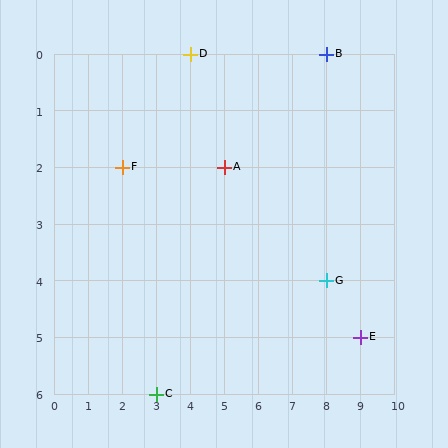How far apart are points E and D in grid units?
Points E and D are 5 columns and 5 rows apart (about 7.1 grid units diagonally).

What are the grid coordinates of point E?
Point E is at grid coordinates (9, 5).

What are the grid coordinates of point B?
Point B is at grid coordinates (8, 0).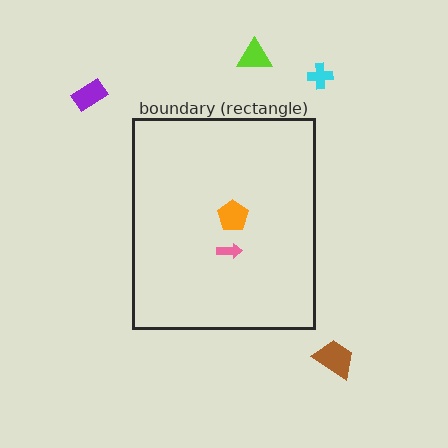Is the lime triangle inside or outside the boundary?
Outside.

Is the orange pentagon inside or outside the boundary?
Inside.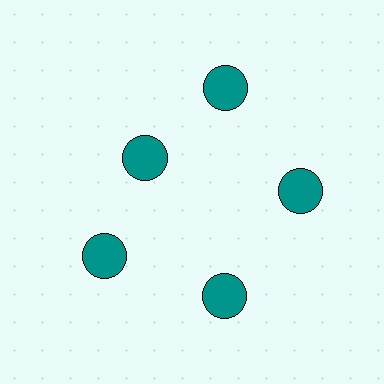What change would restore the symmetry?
The symmetry would be restored by moving it outward, back onto the ring so that all 5 circles sit at equal angles and equal distance from the center.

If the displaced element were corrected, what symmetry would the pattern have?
It would have 5-fold rotational symmetry — the pattern would map onto itself every 72 degrees.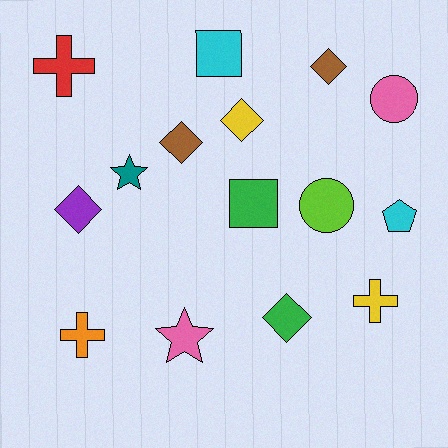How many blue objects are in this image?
There are no blue objects.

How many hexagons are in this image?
There are no hexagons.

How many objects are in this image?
There are 15 objects.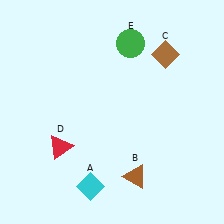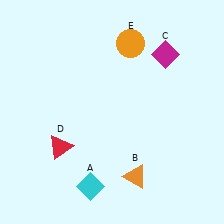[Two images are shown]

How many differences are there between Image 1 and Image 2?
There are 3 differences between the two images.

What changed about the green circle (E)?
In Image 1, E is green. In Image 2, it changed to orange.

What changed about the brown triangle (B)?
In Image 1, B is brown. In Image 2, it changed to orange.